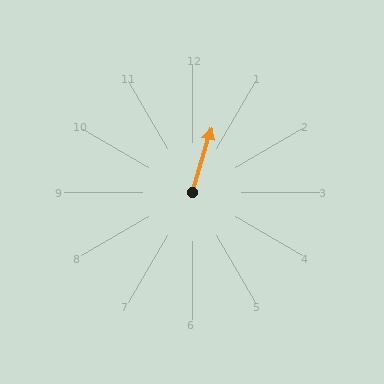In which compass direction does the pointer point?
North.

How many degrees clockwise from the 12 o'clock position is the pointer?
Approximately 17 degrees.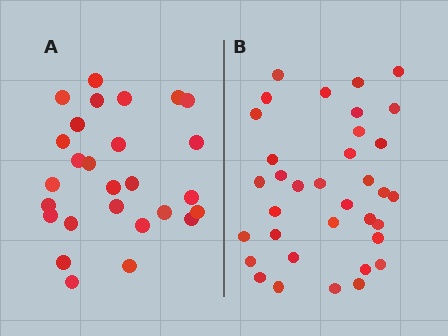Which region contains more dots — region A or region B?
Region B (the right region) has more dots.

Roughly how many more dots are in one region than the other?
Region B has roughly 8 or so more dots than region A.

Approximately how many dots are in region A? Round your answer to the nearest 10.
About 30 dots. (The exact count is 27, which rounds to 30.)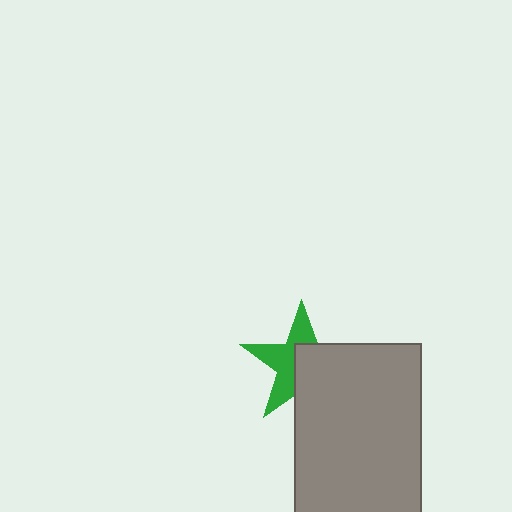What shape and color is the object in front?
The object in front is a gray rectangle.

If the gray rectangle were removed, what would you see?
You would see the complete green star.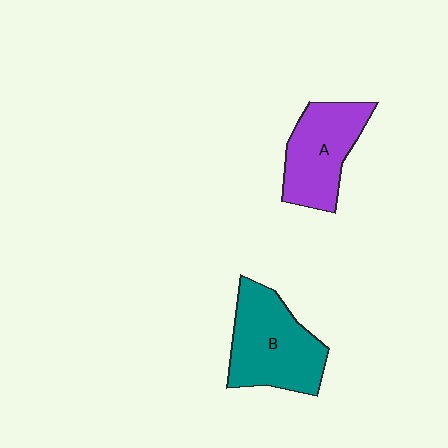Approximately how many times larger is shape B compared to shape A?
Approximately 1.2 times.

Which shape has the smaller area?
Shape A (purple).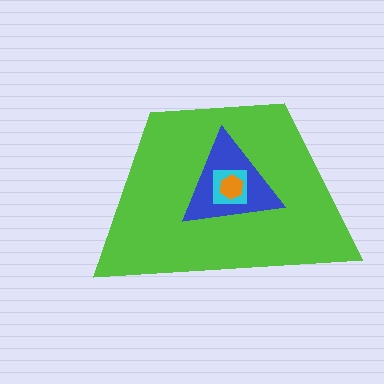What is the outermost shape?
The lime trapezoid.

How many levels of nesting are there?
4.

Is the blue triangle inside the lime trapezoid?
Yes.